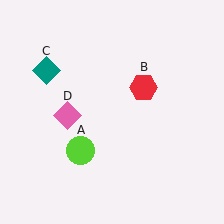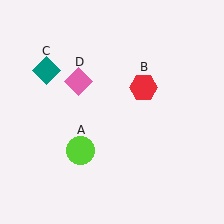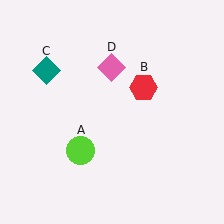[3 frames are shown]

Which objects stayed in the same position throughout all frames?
Lime circle (object A) and red hexagon (object B) and teal diamond (object C) remained stationary.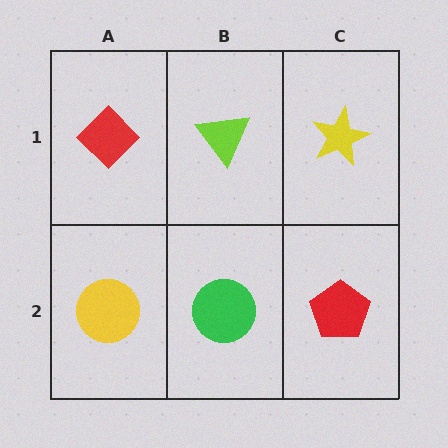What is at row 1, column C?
A yellow star.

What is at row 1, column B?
A lime triangle.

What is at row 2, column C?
A red pentagon.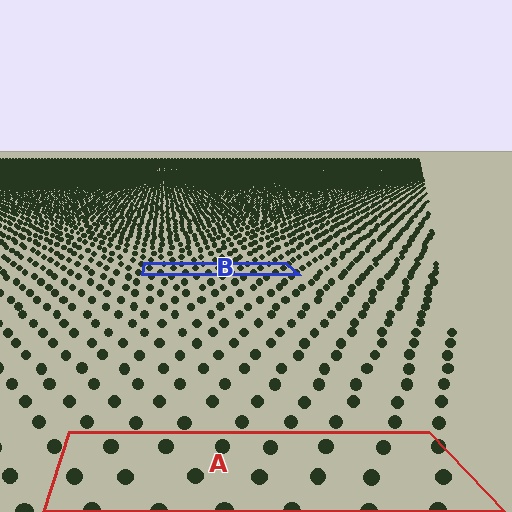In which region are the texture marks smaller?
The texture marks are smaller in region B, because it is farther away.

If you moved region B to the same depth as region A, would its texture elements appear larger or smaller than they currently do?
They would appear larger. At a closer depth, the same texture elements are projected at a bigger on-screen size.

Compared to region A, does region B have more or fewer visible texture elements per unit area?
Region B has more texture elements per unit area — they are packed more densely because it is farther away.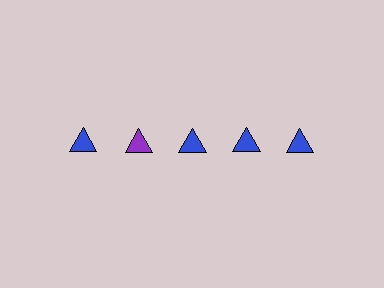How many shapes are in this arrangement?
There are 5 shapes arranged in a grid pattern.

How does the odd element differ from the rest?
It has a different color: purple instead of blue.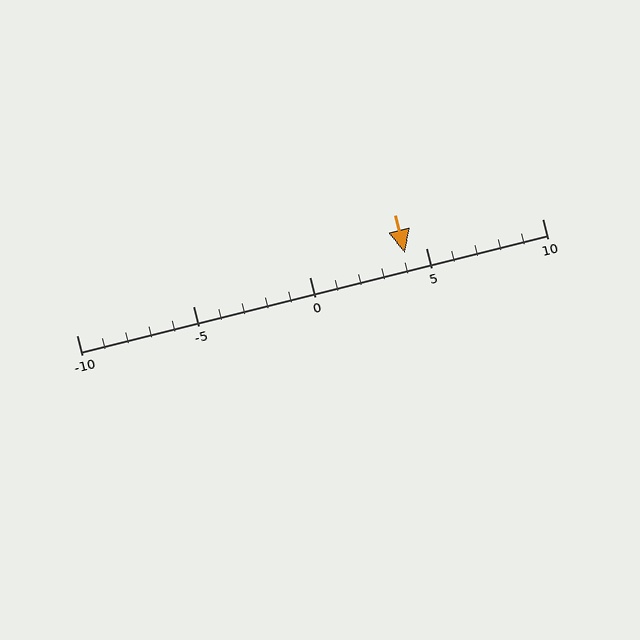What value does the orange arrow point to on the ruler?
The orange arrow points to approximately 4.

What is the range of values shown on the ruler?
The ruler shows values from -10 to 10.